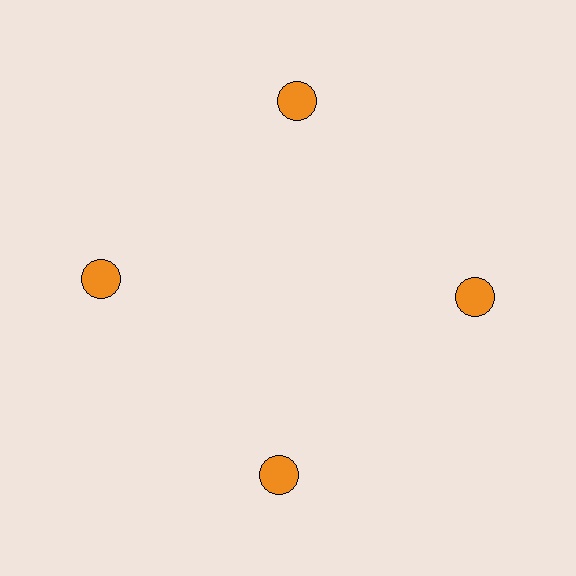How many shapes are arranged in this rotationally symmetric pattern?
There are 4 shapes, arranged in 4 groups of 1.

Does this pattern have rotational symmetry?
Yes, this pattern has 4-fold rotational symmetry. It looks the same after rotating 90 degrees around the center.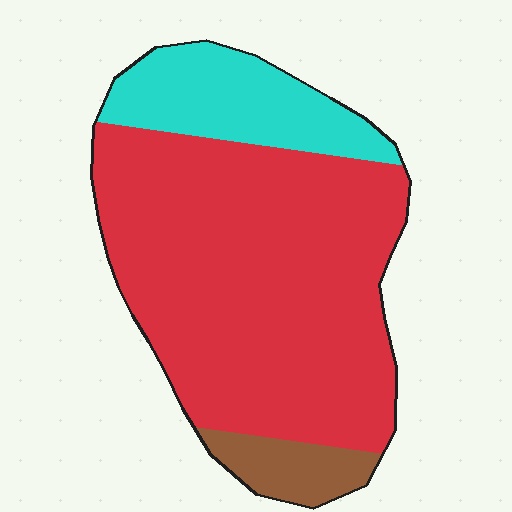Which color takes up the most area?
Red, at roughly 75%.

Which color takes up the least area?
Brown, at roughly 10%.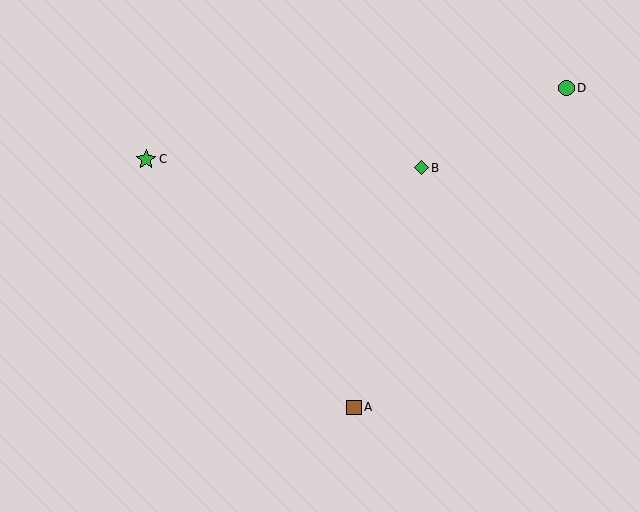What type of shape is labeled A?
Shape A is a brown square.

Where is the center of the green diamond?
The center of the green diamond is at (421, 168).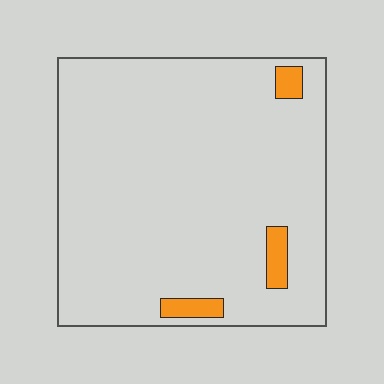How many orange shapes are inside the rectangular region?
3.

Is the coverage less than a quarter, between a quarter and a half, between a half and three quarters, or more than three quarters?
Less than a quarter.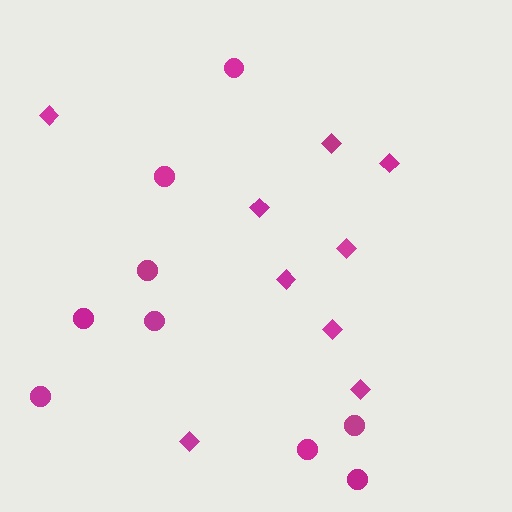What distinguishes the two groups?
There are 2 groups: one group of circles (9) and one group of diamonds (9).